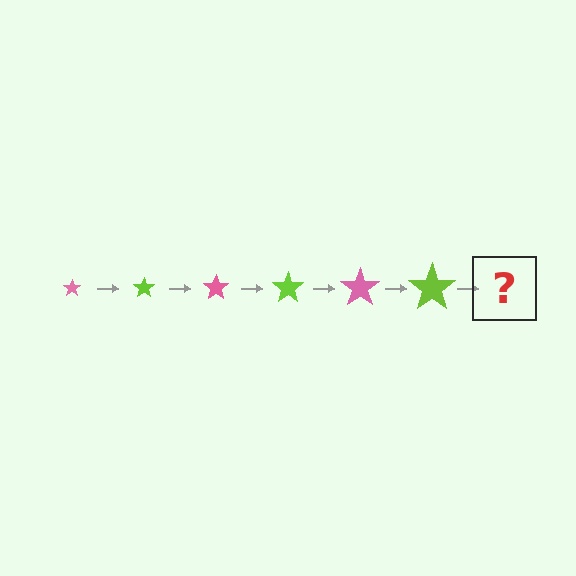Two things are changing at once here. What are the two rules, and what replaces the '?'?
The two rules are that the star grows larger each step and the color cycles through pink and lime. The '?' should be a pink star, larger than the previous one.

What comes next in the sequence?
The next element should be a pink star, larger than the previous one.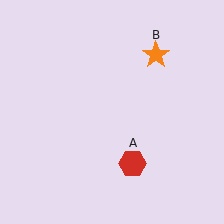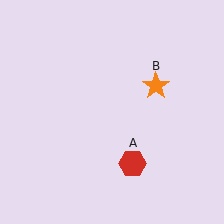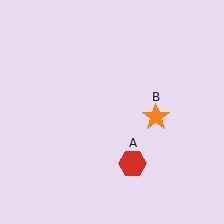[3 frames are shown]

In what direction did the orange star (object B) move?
The orange star (object B) moved down.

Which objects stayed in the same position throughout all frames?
Red hexagon (object A) remained stationary.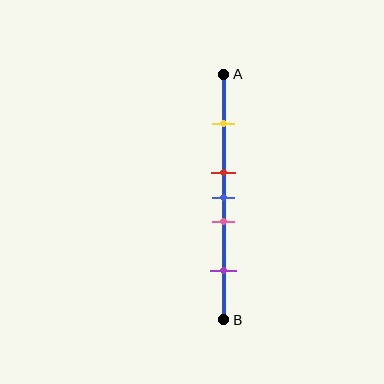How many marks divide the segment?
There are 5 marks dividing the segment.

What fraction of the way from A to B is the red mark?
The red mark is approximately 40% (0.4) of the way from A to B.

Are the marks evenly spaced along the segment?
No, the marks are not evenly spaced.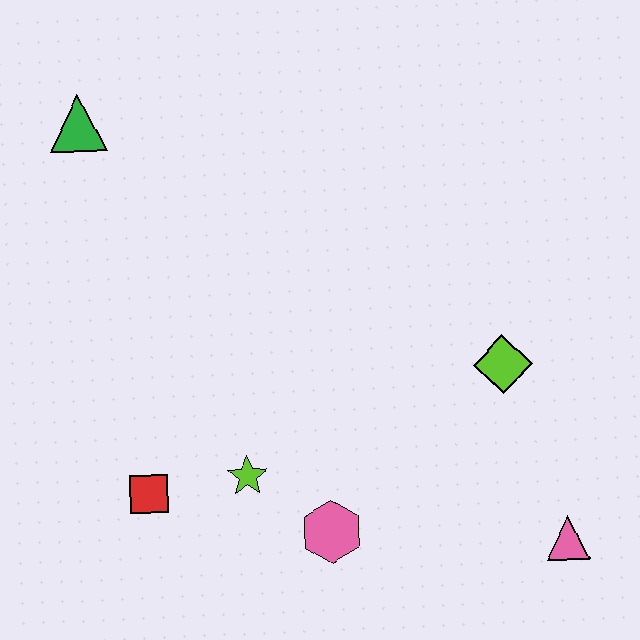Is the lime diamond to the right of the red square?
Yes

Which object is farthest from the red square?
The pink triangle is farthest from the red square.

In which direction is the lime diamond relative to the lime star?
The lime diamond is to the right of the lime star.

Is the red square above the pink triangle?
Yes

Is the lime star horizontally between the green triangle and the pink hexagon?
Yes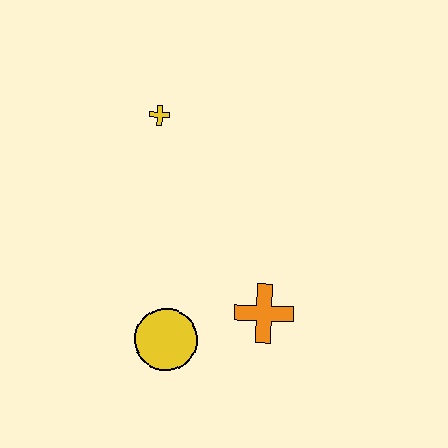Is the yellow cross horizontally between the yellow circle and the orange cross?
No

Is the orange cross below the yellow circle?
No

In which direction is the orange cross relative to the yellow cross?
The orange cross is below the yellow cross.